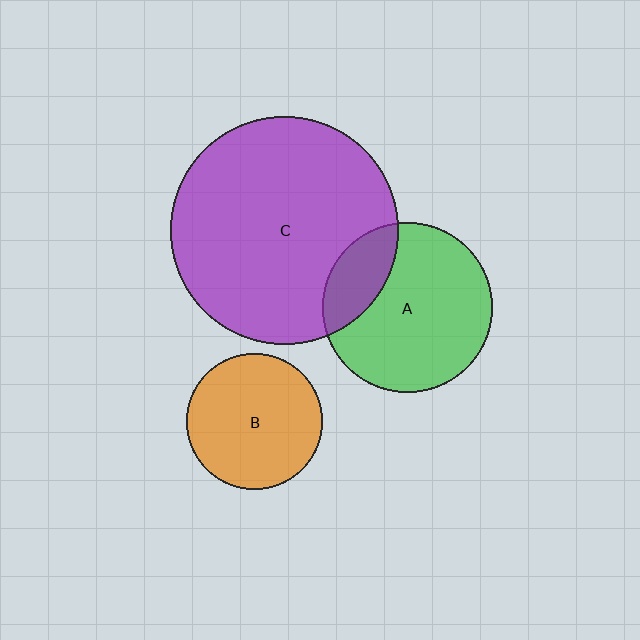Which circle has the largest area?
Circle C (purple).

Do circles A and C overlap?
Yes.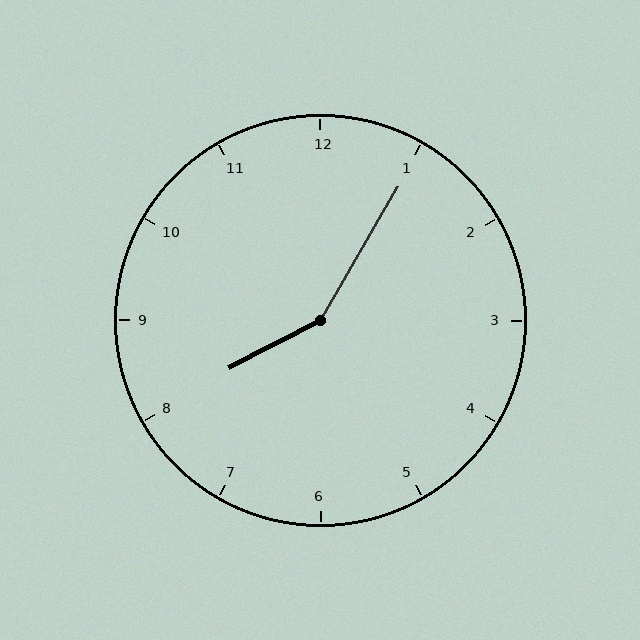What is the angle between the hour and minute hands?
Approximately 148 degrees.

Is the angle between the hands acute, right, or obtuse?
It is obtuse.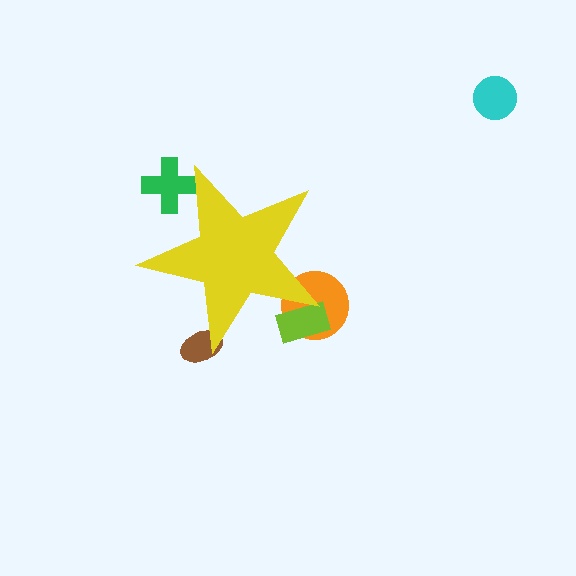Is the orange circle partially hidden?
Yes, the orange circle is partially hidden behind the yellow star.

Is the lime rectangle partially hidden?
Yes, the lime rectangle is partially hidden behind the yellow star.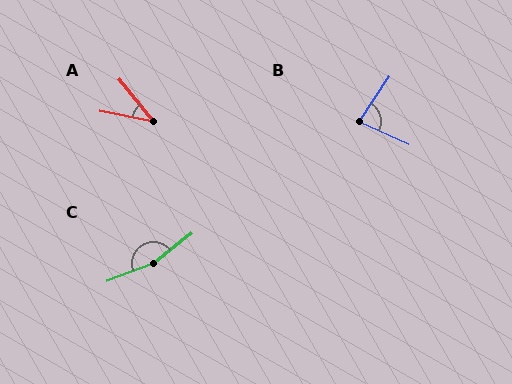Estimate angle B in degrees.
Approximately 81 degrees.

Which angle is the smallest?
A, at approximately 40 degrees.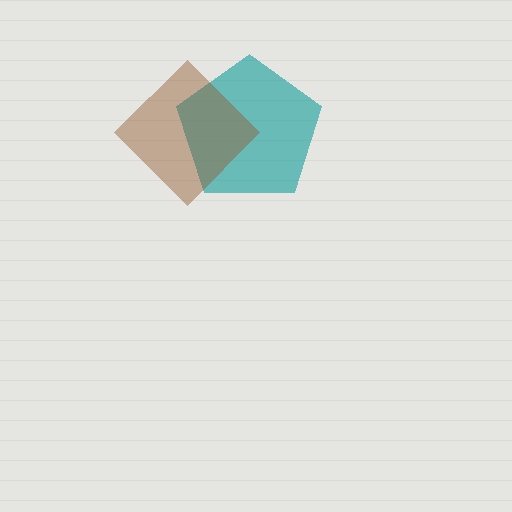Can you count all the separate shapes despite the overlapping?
Yes, there are 2 separate shapes.